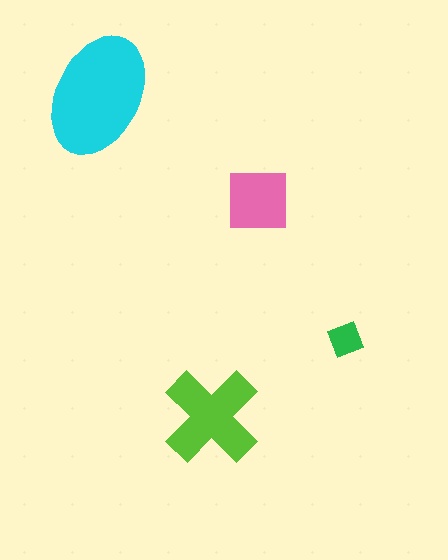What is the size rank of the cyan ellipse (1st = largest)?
1st.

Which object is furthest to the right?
The green diamond is rightmost.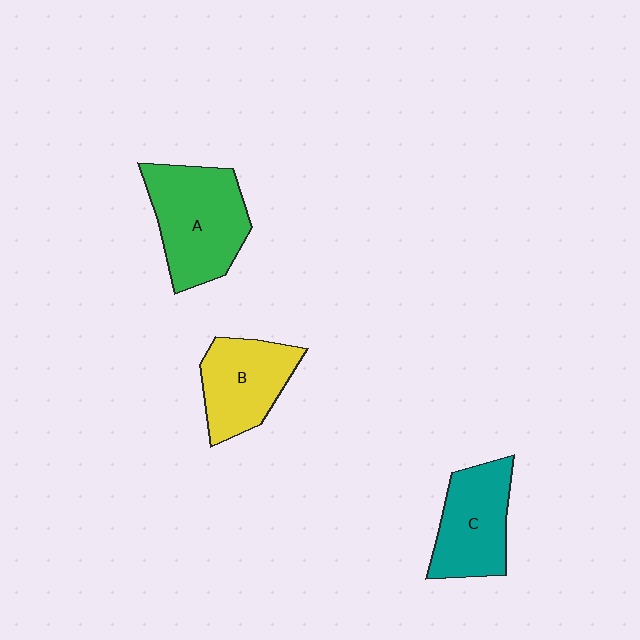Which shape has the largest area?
Shape A (green).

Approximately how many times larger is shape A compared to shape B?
Approximately 1.3 times.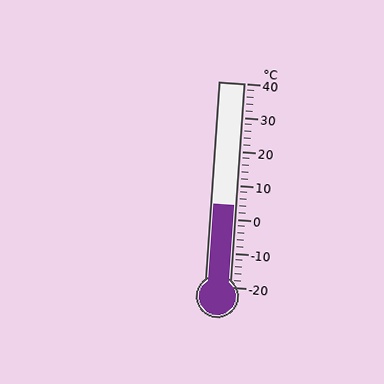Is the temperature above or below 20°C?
The temperature is below 20°C.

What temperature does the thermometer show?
The thermometer shows approximately 4°C.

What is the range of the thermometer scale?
The thermometer scale ranges from -20°C to 40°C.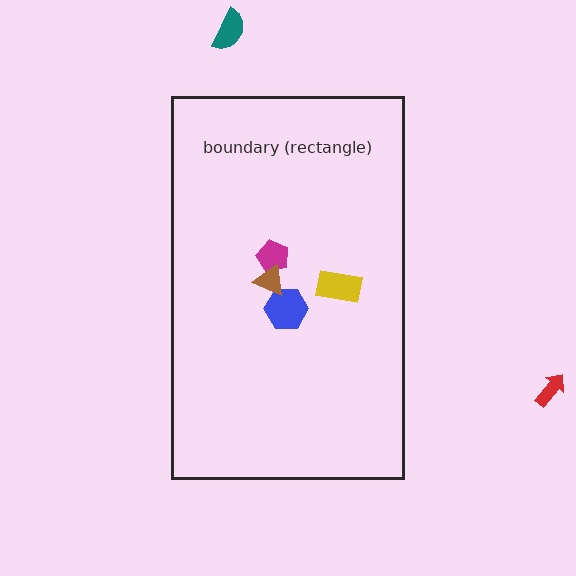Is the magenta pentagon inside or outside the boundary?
Inside.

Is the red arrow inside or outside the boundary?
Outside.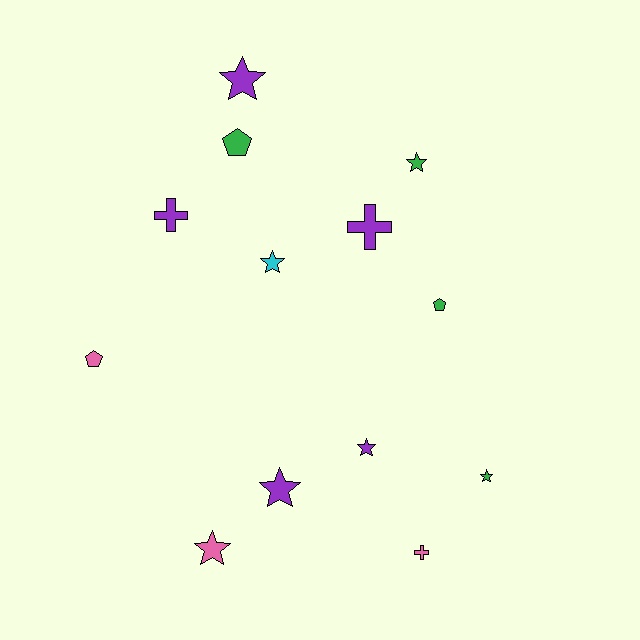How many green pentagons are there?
There are 2 green pentagons.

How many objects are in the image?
There are 13 objects.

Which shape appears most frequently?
Star, with 7 objects.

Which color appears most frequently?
Purple, with 5 objects.